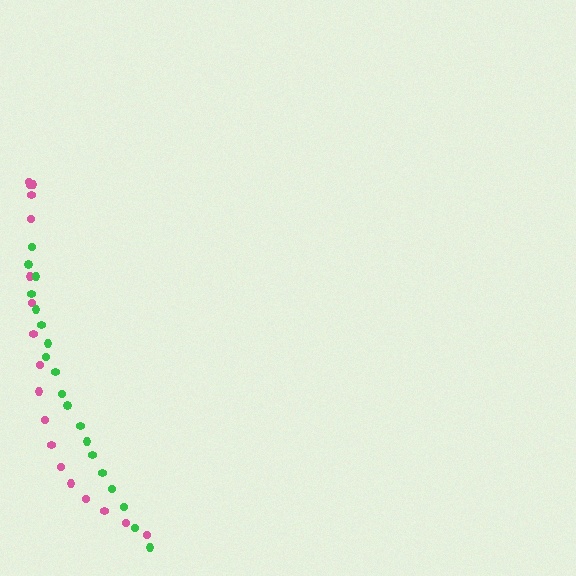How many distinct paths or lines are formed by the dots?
There are 2 distinct paths.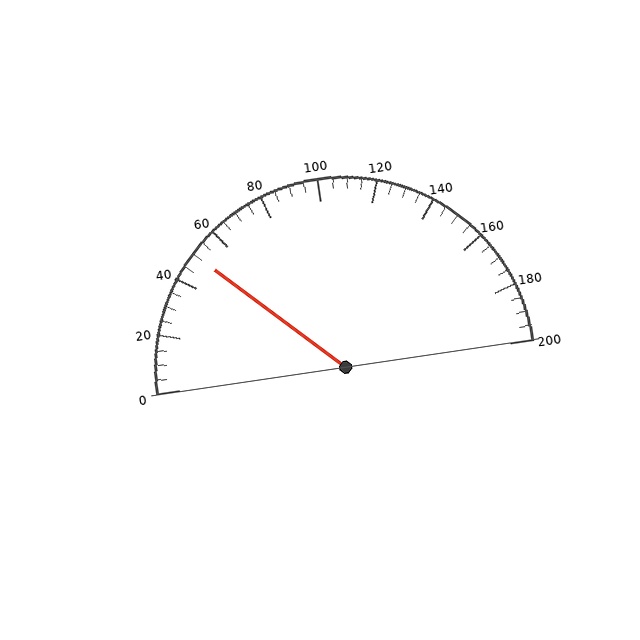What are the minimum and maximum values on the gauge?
The gauge ranges from 0 to 200.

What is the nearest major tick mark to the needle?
The nearest major tick mark is 40.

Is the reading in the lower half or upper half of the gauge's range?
The reading is in the lower half of the range (0 to 200).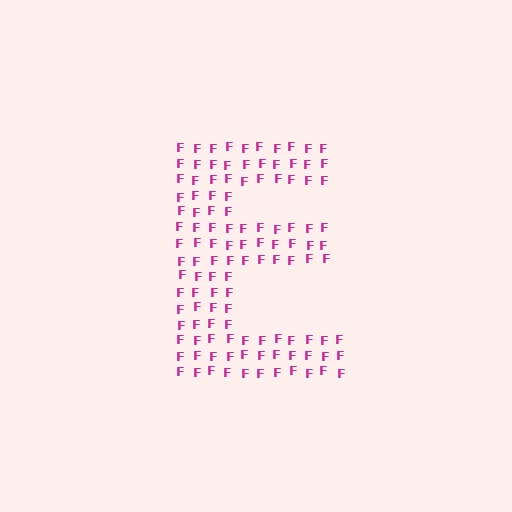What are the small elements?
The small elements are letter F's.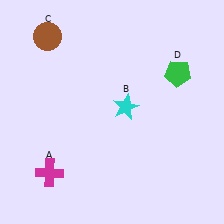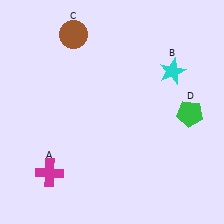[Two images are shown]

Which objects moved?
The objects that moved are: the cyan star (B), the brown circle (C), the green pentagon (D).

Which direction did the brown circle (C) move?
The brown circle (C) moved right.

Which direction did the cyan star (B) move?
The cyan star (B) moved right.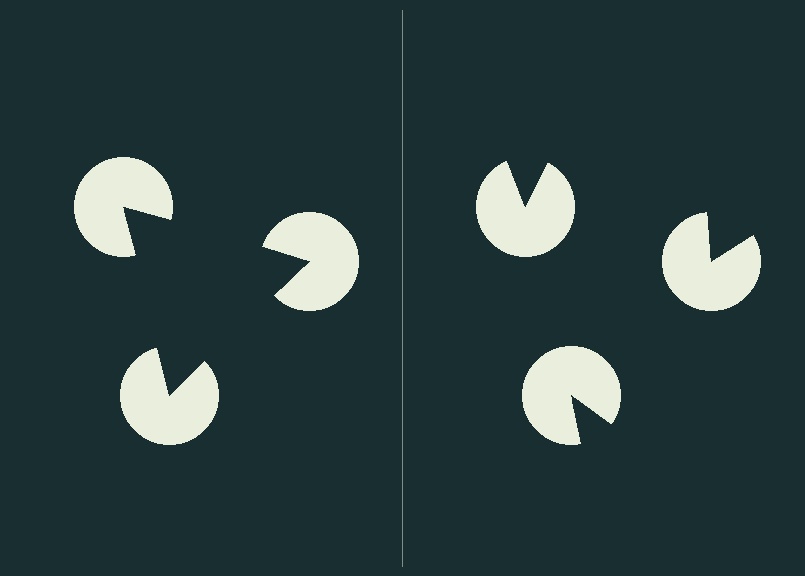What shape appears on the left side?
An illusory triangle.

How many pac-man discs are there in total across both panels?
6 — 3 on each side.